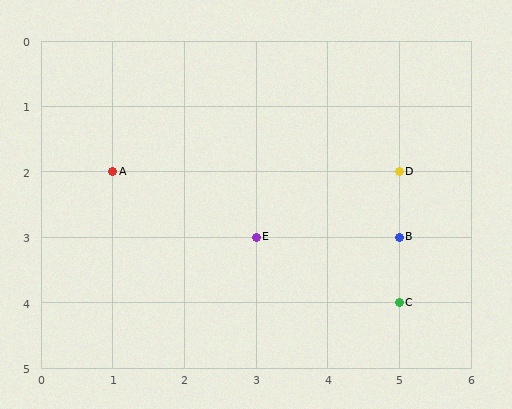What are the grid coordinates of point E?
Point E is at grid coordinates (3, 3).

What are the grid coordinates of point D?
Point D is at grid coordinates (5, 2).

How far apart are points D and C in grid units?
Points D and C are 2 rows apart.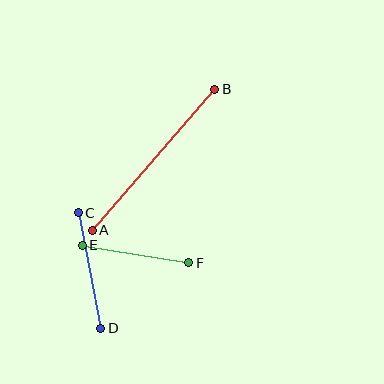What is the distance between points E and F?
The distance is approximately 108 pixels.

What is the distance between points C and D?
The distance is approximately 117 pixels.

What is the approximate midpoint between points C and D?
The midpoint is at approximately (89, 271) pixels.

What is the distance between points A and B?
The distance is approximately 187 pixels.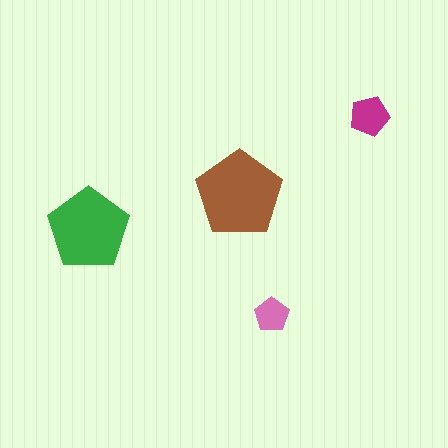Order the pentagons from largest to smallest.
the brown one, the green one, the magenta one, the pink one.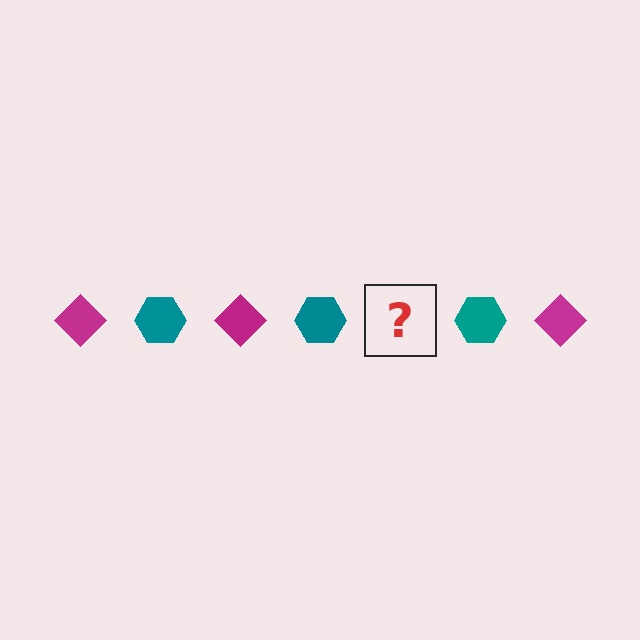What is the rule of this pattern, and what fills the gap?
The rule is that the pattern alternates between magenta diamond and teal hexagon. The gap should be filled with a magenta diamond.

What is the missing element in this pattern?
The missing element is a magenta diamond.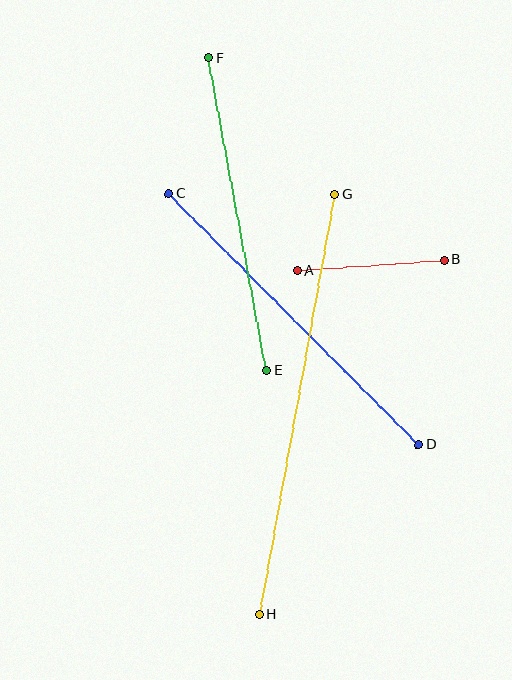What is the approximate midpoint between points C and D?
The midpoint is at approximately (294, 319) pixels.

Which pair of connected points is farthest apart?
Points G and H are farthest apart.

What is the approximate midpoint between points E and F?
The midpoint is at approximately (238, 214) pixels.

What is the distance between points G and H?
The distance is approximately 426 pixels.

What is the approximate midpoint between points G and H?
The midpoint is at approximately (297, 404) pixels.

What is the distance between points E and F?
The distance is approximately 318 pixels.